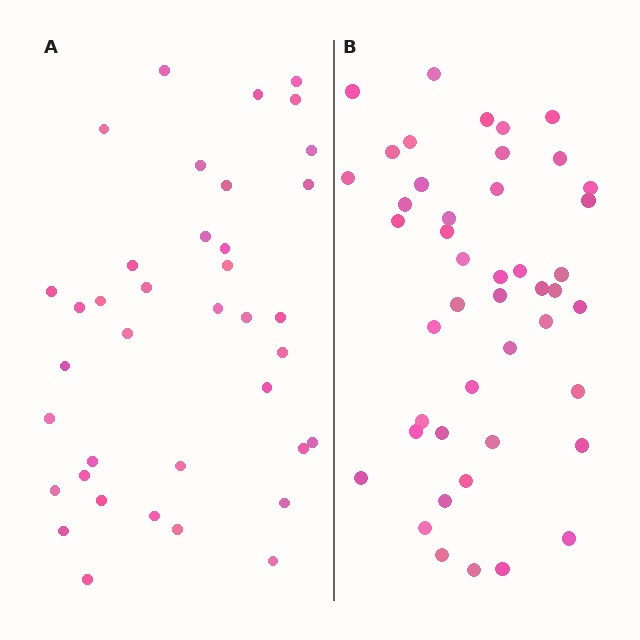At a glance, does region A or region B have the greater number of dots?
Region B (the right region) has more dots.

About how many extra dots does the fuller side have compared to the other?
Region B has roughly 8 or so more dots than region A.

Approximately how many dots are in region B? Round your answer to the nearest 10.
About 40 dots. (The exact count is 45, which rounds to 40.)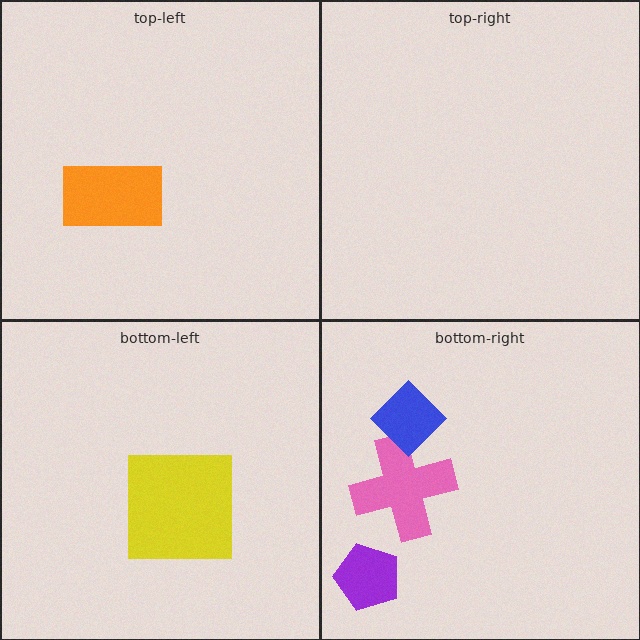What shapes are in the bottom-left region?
The yellow square.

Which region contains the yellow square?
The bottom-left region.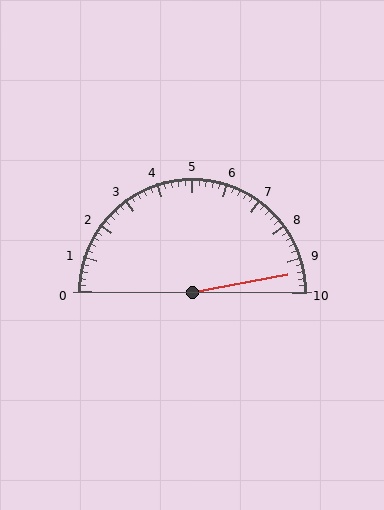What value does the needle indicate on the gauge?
The needle indicates approximately 9.4.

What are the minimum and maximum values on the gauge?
The gauge ranges from 0 to 10.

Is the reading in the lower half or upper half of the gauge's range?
The reading is in the upper half of the range (0 to 10).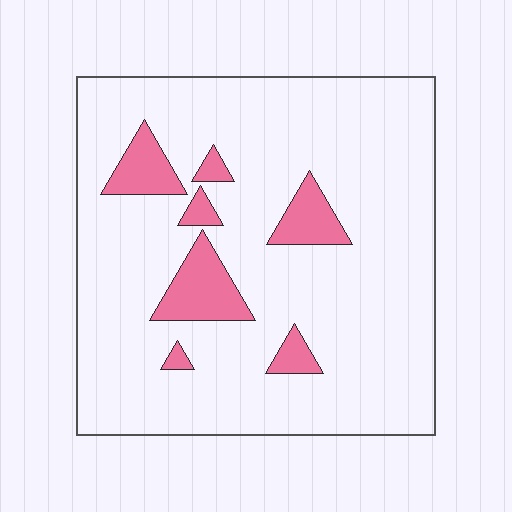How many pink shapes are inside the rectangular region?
7.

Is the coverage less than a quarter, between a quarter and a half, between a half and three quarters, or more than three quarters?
Less than a quarter.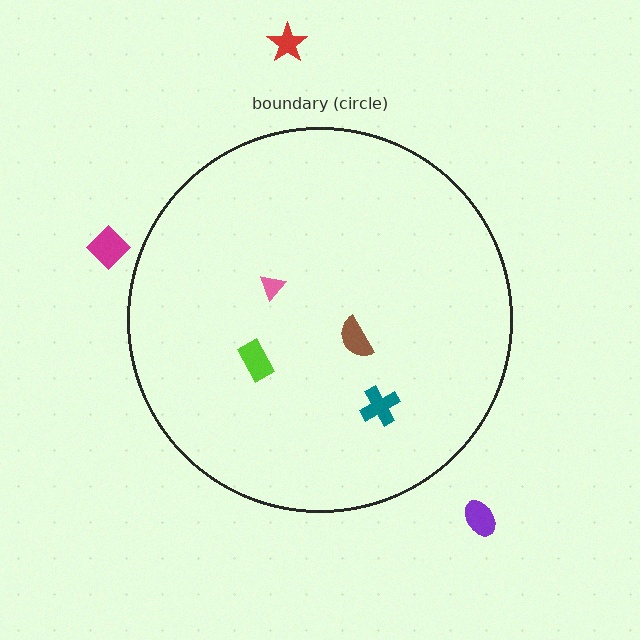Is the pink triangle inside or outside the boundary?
Inside.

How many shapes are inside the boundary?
4 inside, 3 outside.